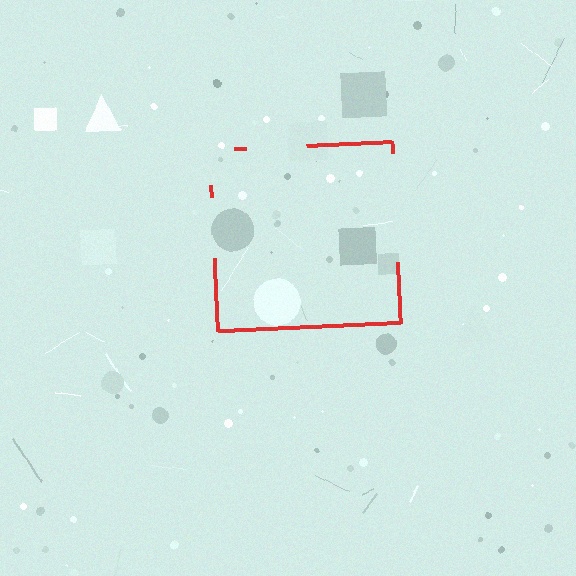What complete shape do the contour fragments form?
The contour fragments form a square.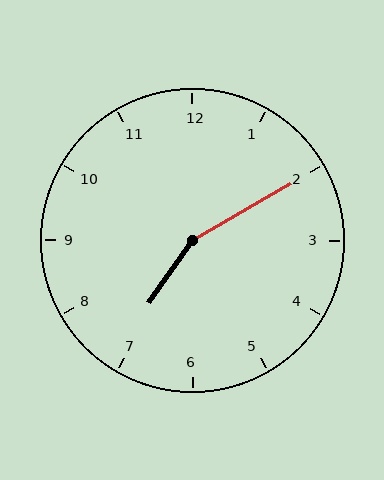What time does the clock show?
7:10.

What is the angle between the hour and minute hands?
Approximately 155 degrees.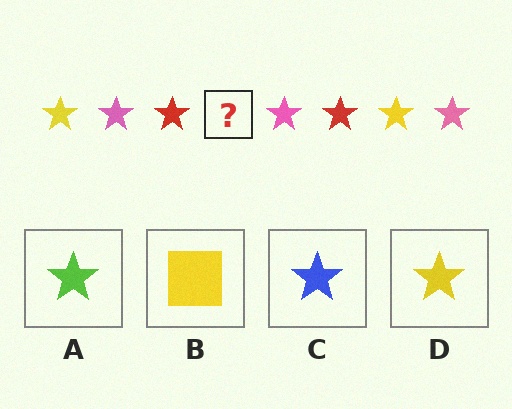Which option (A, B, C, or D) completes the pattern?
D.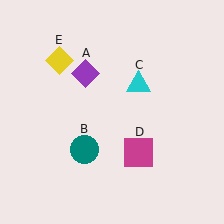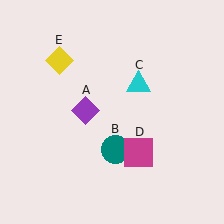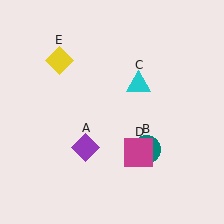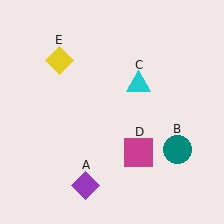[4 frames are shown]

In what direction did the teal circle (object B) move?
The teal circle (object B) moved right.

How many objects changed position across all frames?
2 objects changed position: purple diamond (object A), teal circle (object B).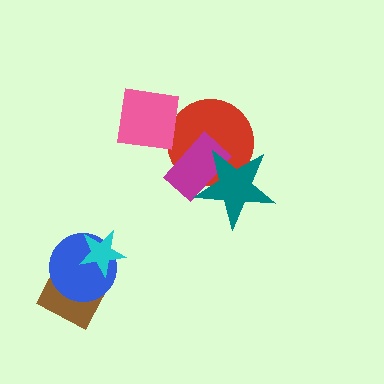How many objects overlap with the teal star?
2 objects overlap with the teal star.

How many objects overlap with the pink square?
0 objects overlap with the pink square.